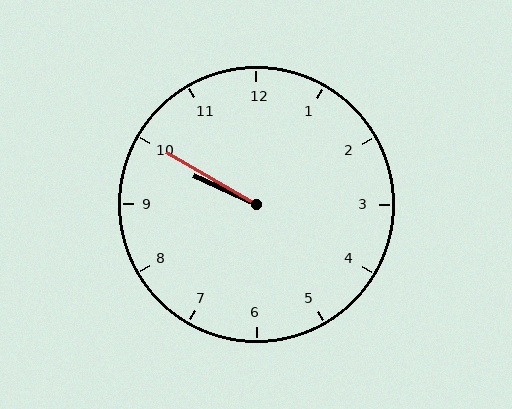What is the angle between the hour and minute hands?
Approximately 5 degrees.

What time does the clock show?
9:50.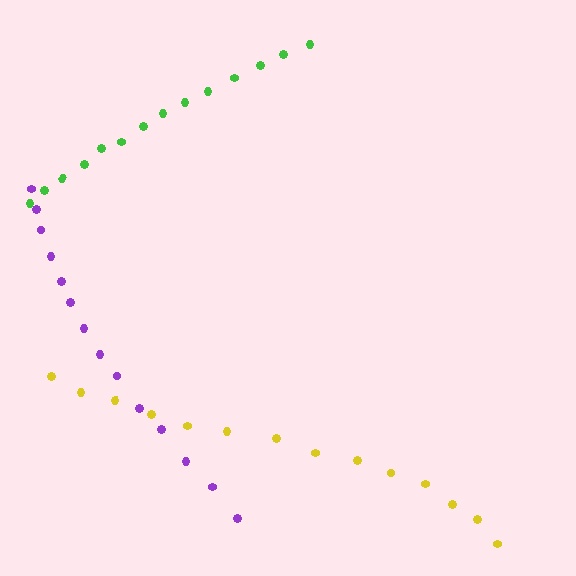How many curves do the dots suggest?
There are 3 distinct paths.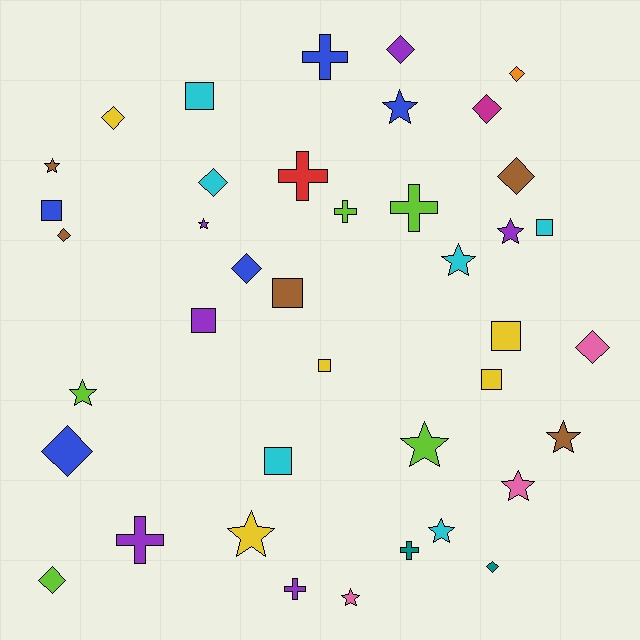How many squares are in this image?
There are 9 squares.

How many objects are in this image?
There are 40 objects.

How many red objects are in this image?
There is 1 red object.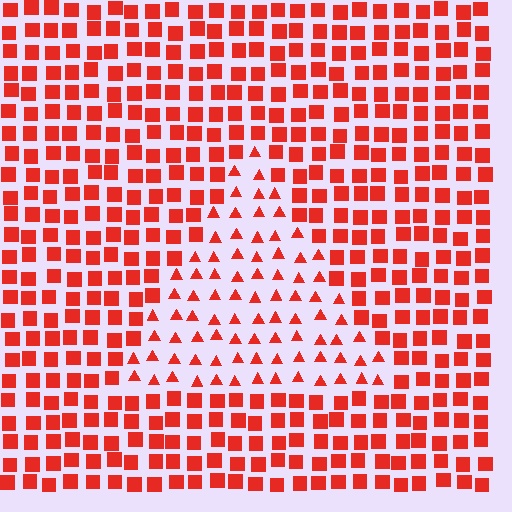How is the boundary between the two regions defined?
The boundary is defined by a change in element shape: triangles inside vs. squares outside. All elements share the same color and spacing.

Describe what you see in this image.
The image is filled with small red elements arranged in a uniform grid. A triangle-shaped region contains triangles, while the surrounding area contains squares. The boundary is defined purely by the change in element shape.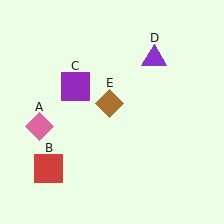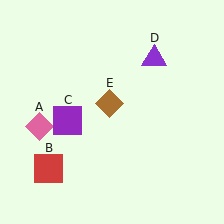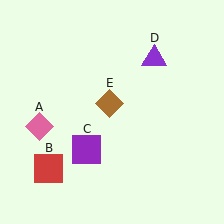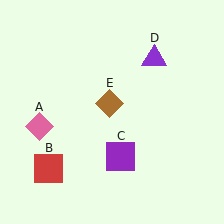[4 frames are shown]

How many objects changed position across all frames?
1 object changed position: purple square (object C).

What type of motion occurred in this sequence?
The purple square (object C) rotated counterclockwise around the center of the scene.